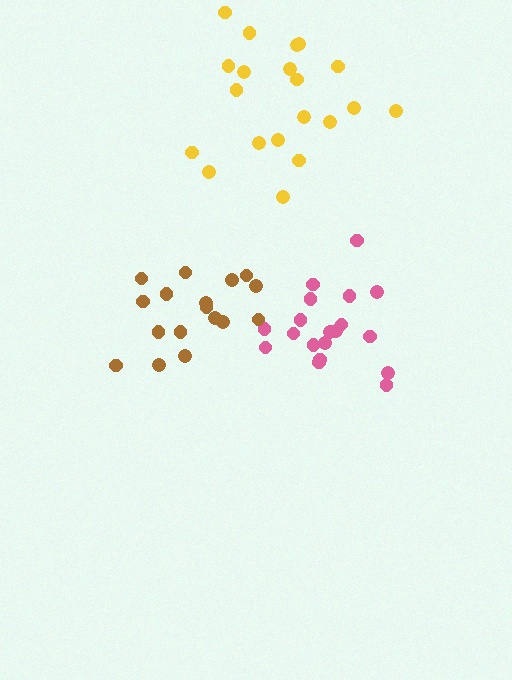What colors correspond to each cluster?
The clusters are colored: pink, brown, yellow.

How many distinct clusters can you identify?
There are 3 distinct clusters.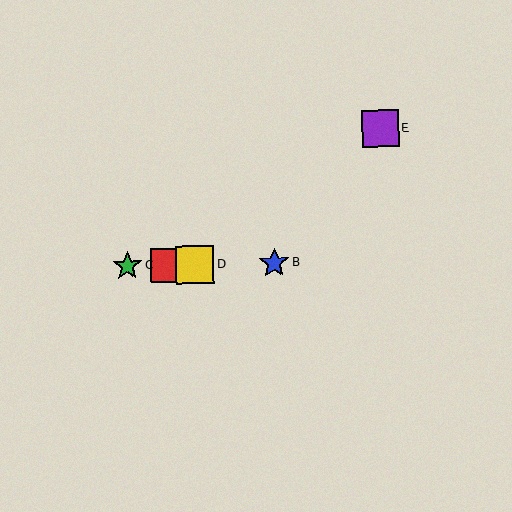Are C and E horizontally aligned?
No, C is at y≈266 and E is at y≈128.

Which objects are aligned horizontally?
Objects A, B, C, D are aligned horizontally.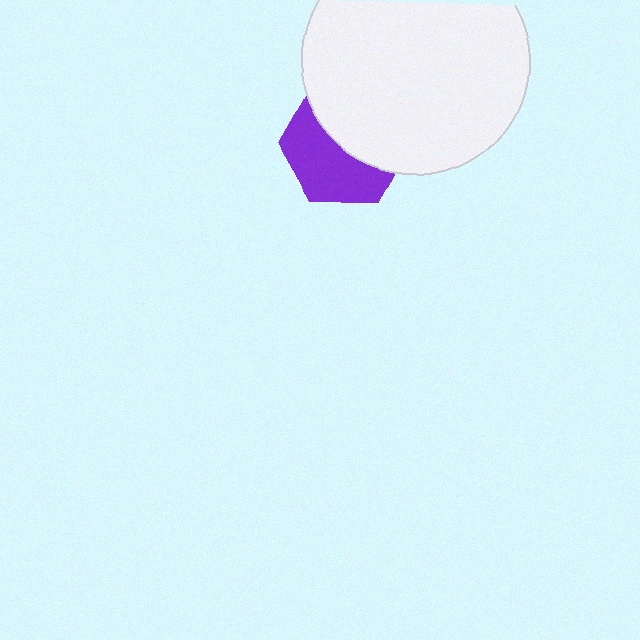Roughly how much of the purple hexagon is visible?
About half of it is visible (roughly 50%).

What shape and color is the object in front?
The object in front is a white circle.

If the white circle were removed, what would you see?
You would see the complete purple hexagon.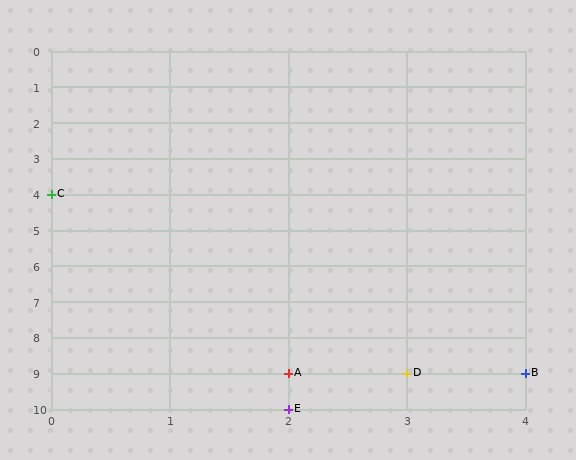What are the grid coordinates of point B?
Point B is at grid coordinates (4, 9).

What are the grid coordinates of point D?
Point D is at grid coordinates (3, 9).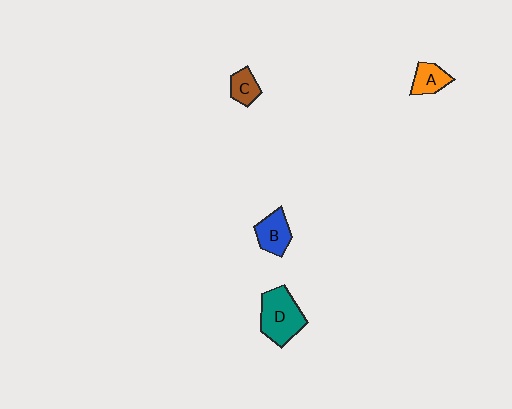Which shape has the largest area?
Shape D (teal).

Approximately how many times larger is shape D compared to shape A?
Approximately 2.0 times.